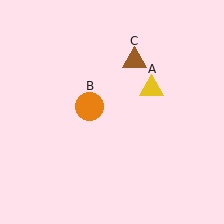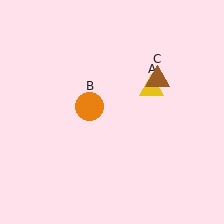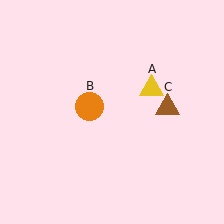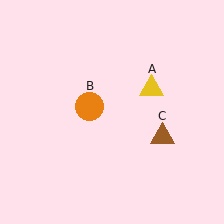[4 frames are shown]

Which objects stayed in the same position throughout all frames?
Yellow triangle (object A) and orange circle (object B) remained stationary.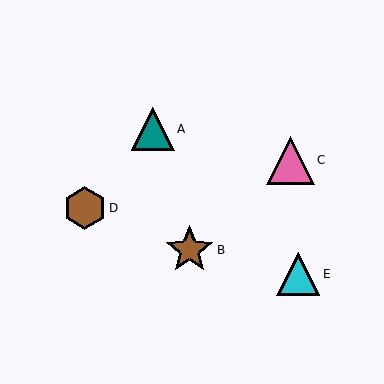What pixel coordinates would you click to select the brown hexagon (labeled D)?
Click at (85, 208) to select the brown hexagon D.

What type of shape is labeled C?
Shape C is a pink triangle.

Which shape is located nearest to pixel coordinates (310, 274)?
The cyan triangle (labeled E) at (298, 274) is nearest to that location.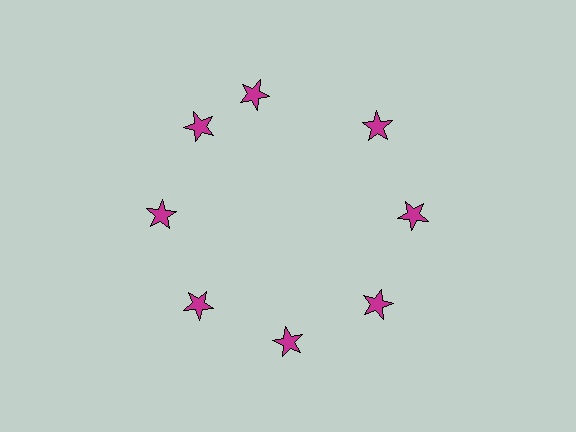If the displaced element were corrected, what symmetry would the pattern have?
It would have 8-fold rotational symmetry — the pattern would map onto itself every 45 degrees.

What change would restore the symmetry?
The symmetry would be restored by rotating it back into even spacing with its neighbors so that all 8 stars sit at equal angles and equal distance from the center.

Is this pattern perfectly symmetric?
No. The 8 magenta stars are arranged in a ring, but one element near the 12 o'clock position is rotated out of alignment along the ring, breaking the 8-fold rotational symmetry.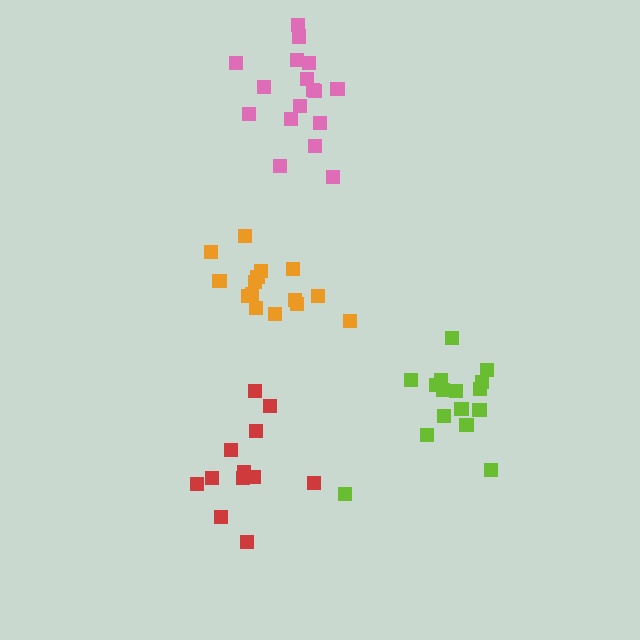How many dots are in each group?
Group 1: 12 dots, Group 2: 16 dots, Group 3: 16 dots, Group 4: 17 dots (61 total).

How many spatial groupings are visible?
There are 4 spatial groupings.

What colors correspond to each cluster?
The clusters are colored: red, orange, lime, pink.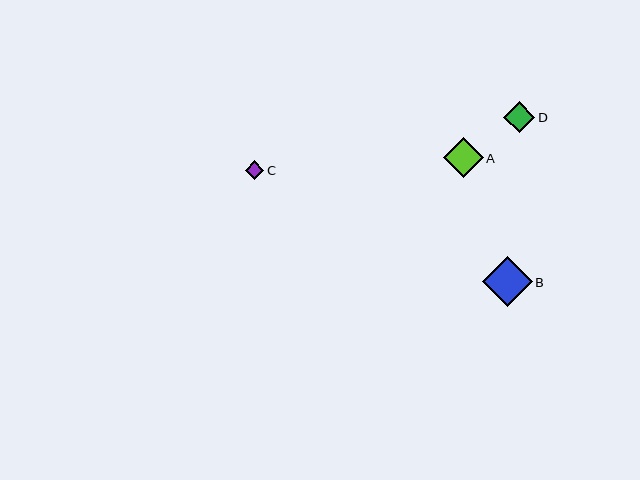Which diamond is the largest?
Diamond B is the largest with a size of approximately 50 pixels.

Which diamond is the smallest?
Diamond C is the smallest with a size of approximately 18 pixels.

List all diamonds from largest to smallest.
From largest to smallest: B, A, D, C.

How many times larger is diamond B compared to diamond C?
Diamond B is approximately 2.7 times the size of diamond C.